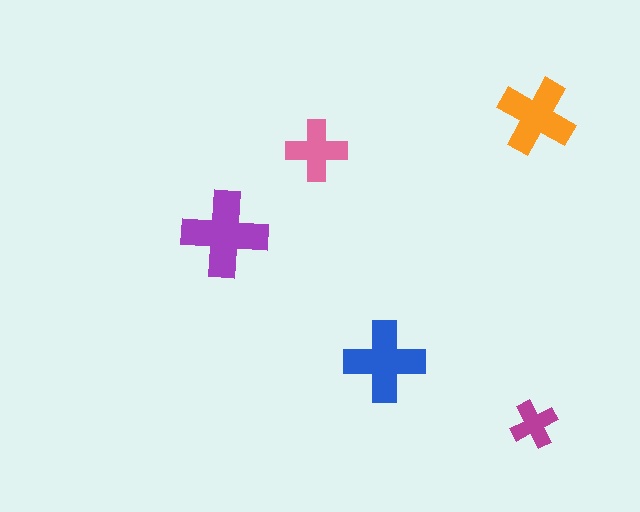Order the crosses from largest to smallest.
the purple one, the blue one, the orange one, the pink one, the magenta one.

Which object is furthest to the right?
The orange cross is rightmost.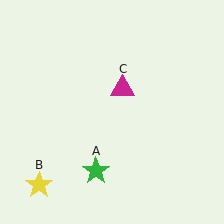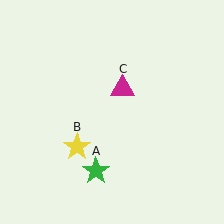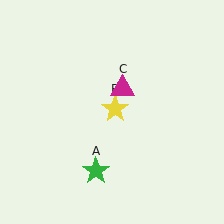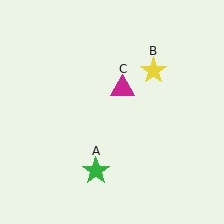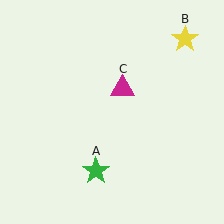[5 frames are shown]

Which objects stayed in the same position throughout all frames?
Green star (object A) and magenta triangle (object C) remained stationary.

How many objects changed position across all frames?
1 object changed position: yellow star (object B).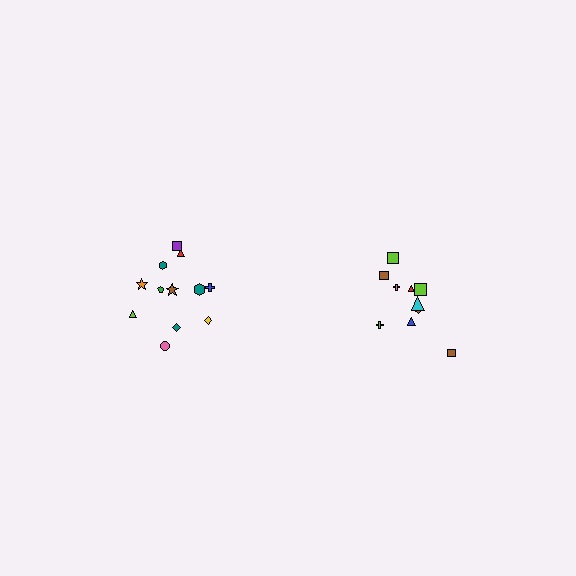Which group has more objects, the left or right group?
The left group.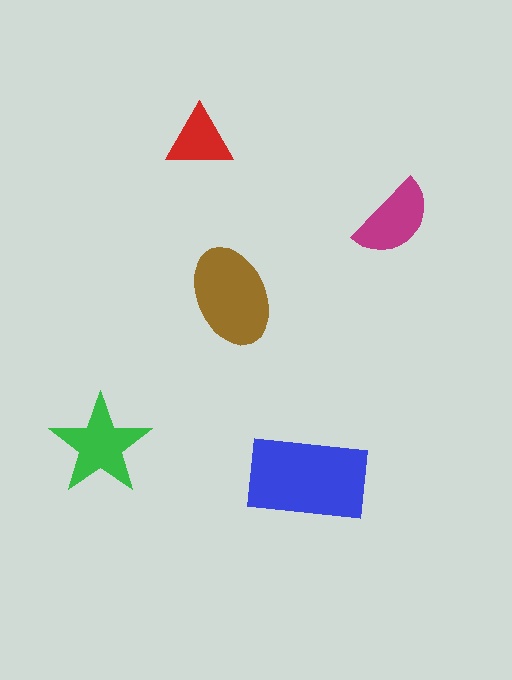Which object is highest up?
The red triangle is topmost.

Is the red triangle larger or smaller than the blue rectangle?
Smaller.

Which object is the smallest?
The red triangle.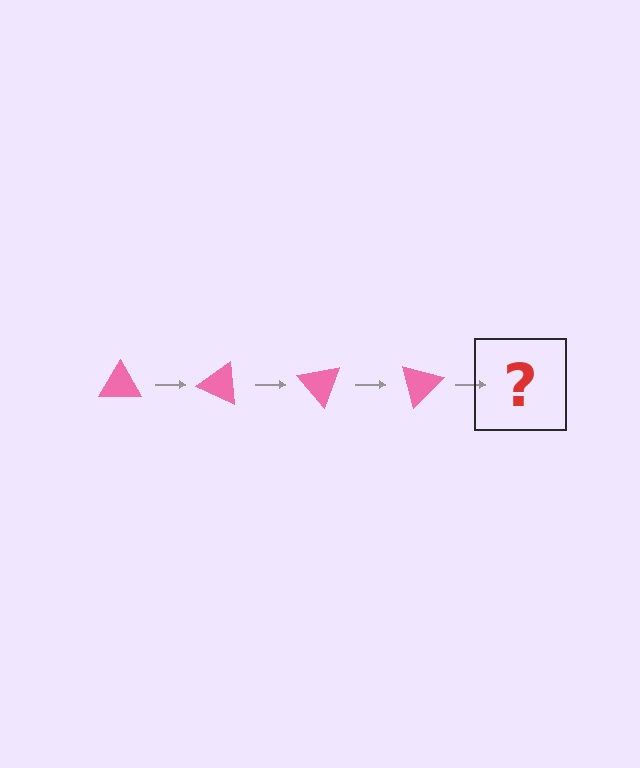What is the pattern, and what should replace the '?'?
The pattern is that the triangle rotates 25 degrees each step. The '?' should be a pink triangle rotated 100 degrees.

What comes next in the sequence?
The next element should be a pink triangle rotated 100 degrees.